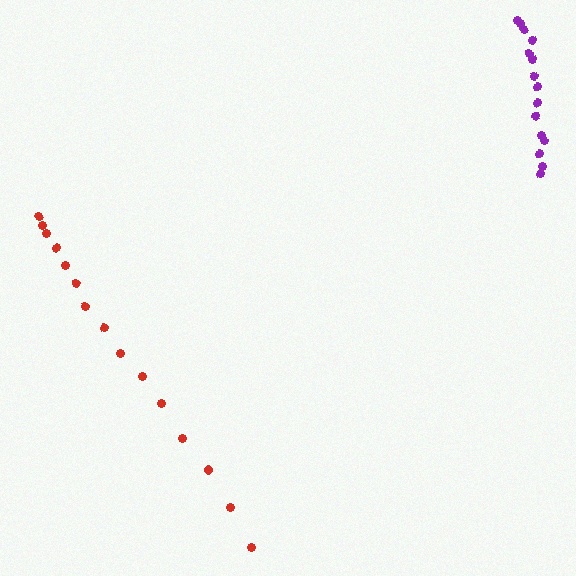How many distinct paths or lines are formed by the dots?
There are 2 distinct paths.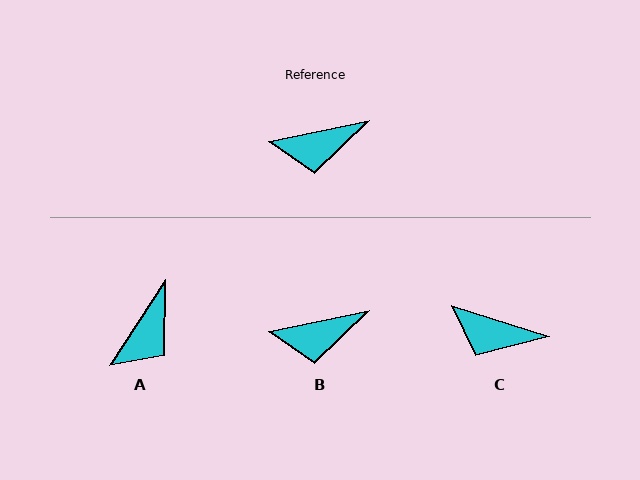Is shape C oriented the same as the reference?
No, it is off by about 30 degrees.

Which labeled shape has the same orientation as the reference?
B.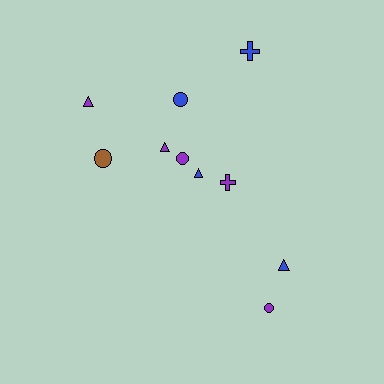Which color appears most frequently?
Purple, with 5 objects.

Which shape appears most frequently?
Triangle, with 4 objects.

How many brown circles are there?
There is 1 brown circle.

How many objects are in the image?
There are 10 objects.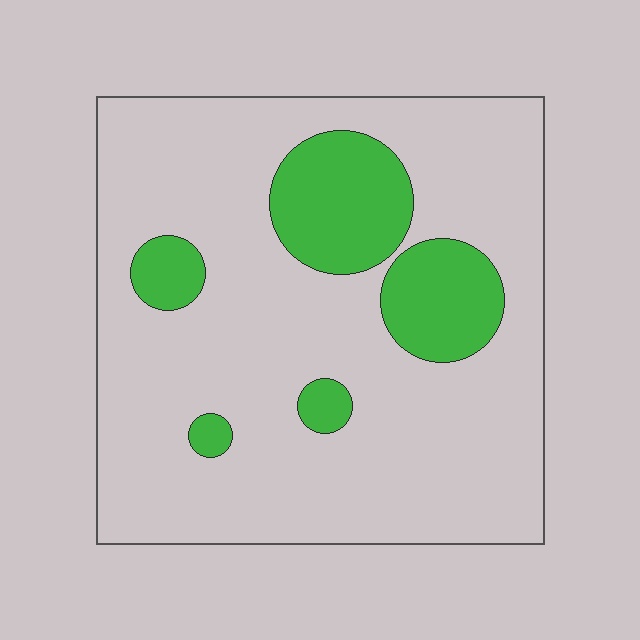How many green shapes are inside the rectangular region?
5.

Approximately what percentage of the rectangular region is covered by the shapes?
Approximately 20%.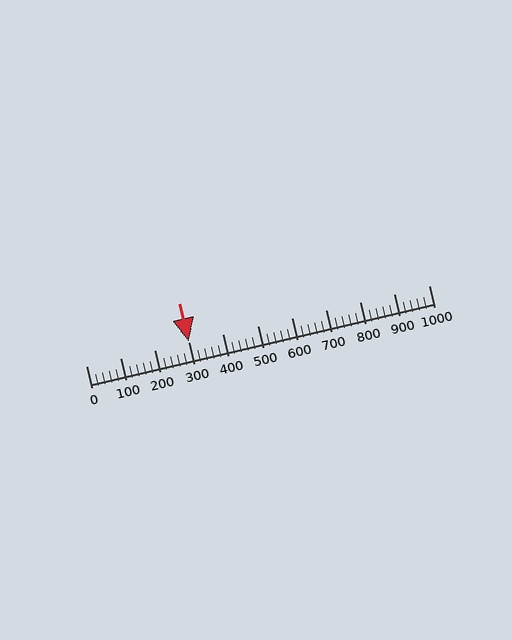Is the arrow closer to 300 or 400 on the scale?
The arrow is closer to 300.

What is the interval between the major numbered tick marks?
The major tick marks are spaced 100 units apart.